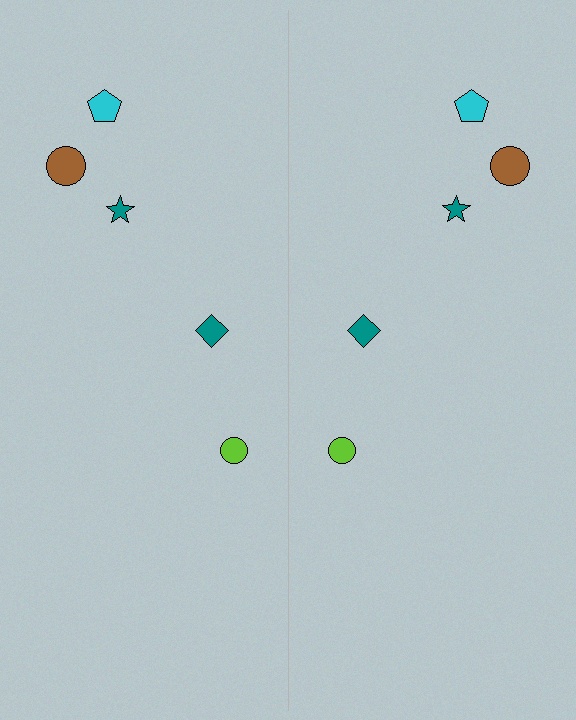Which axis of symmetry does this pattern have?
The pattern has a vertical axis of symmetry running through the center of the image.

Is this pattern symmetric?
Yes, this pattern has bilateral (reflection) symmetry.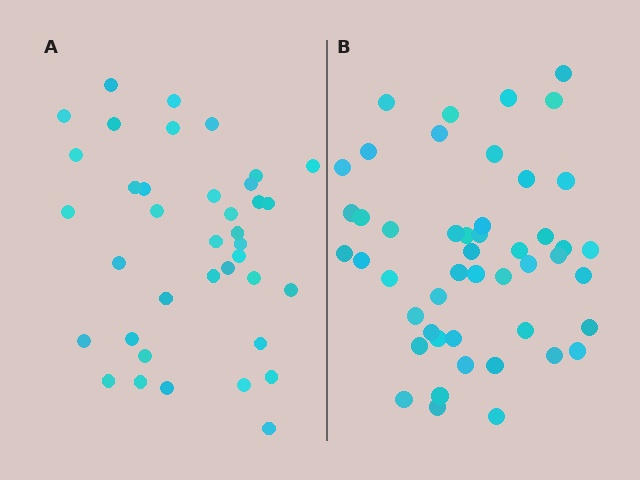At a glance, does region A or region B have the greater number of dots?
Region B (the right region) has more dots.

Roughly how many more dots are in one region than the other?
Region B has roughly 10 or so more dots than region A.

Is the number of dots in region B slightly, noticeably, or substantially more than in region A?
Region B has noticeably more, but not dramatically so. The ratio is roughly 1.3 to 1.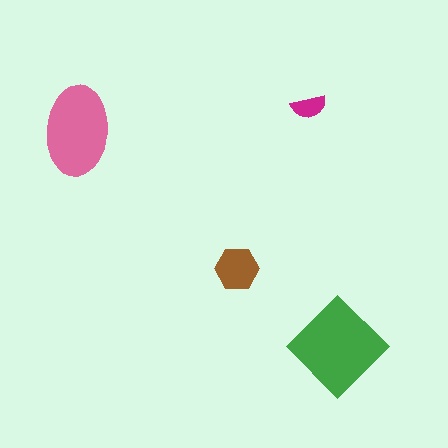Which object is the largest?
The green diamond.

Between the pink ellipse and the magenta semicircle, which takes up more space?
The pink ellipse.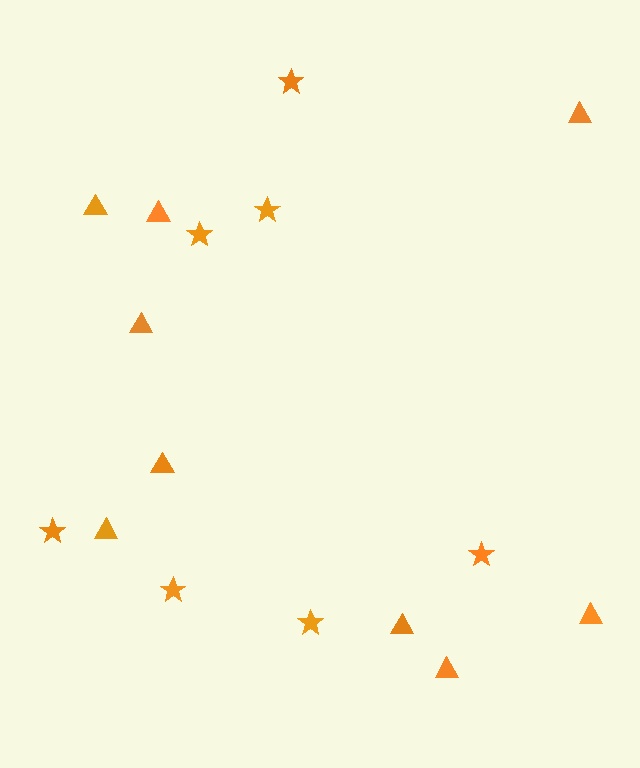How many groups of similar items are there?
There are 2 groups: one group of triangles (9) and one group of stars (7).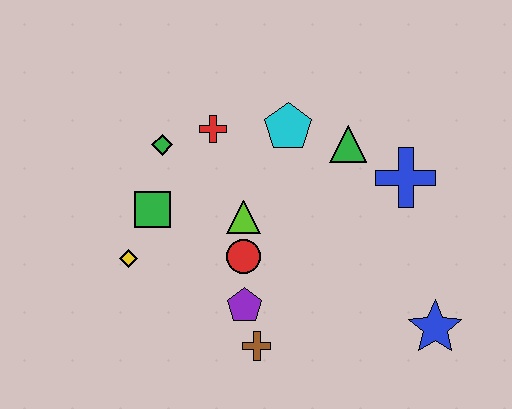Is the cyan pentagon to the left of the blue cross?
Yes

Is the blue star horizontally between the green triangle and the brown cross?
No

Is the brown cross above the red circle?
No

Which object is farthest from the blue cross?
The yellow diamond is farthest from the blue cross.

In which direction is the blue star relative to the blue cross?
The blue star is below the blue cross.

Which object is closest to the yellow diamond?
The green square is closest to the yellow diamond.